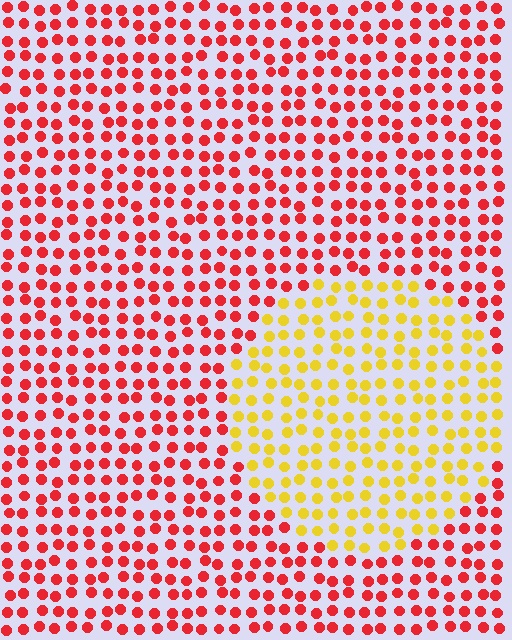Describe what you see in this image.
The image is filled with small red elements in a uniform arrangement. A circle-shaped region is visible where the elements are tinted to a slightly different hue, forming a subtle color boundary.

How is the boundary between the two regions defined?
The boundary is defined purely by a slight shift in hue (about 57 degrees). Spacing, size, and orientation are identical on both sides.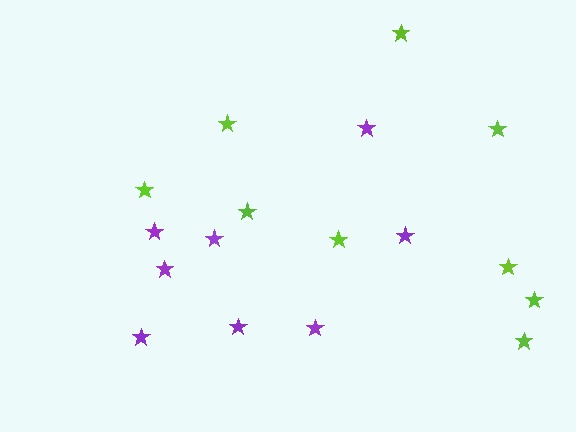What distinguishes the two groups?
There are 2 groups: one group of purple stars (8) and one group of lime stars (9).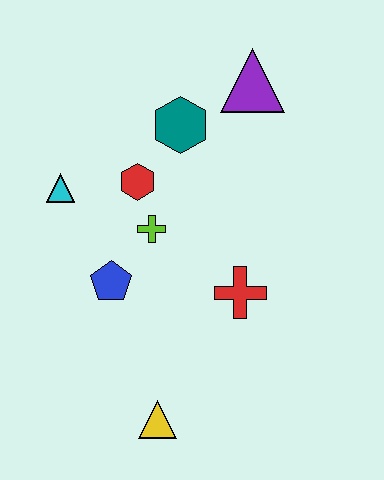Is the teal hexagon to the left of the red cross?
Yes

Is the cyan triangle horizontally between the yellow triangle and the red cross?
No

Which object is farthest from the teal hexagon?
The yellow triangle is farthest from the teal hexagon.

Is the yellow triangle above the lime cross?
No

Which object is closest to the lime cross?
The red hexagon is closest to the lime cross.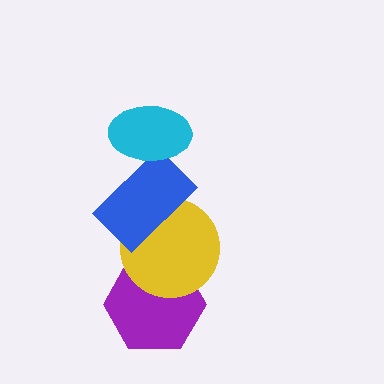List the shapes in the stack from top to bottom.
From top to bottom: the cyan ellipse, the blue rectangle, the yellow circle, the purple hexagon.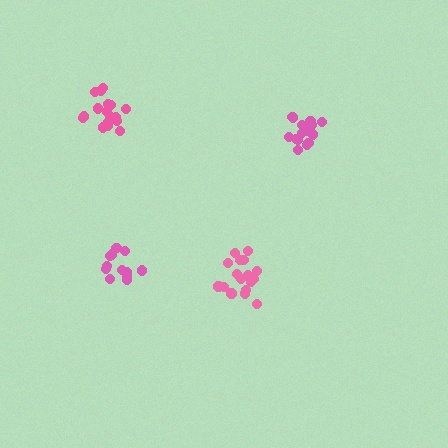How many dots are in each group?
Group 1: 17 dots, Group 2: 17 dots, Group 3: 17 dots, Group 4: 12 dots (63 total).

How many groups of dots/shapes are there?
There are 4 groups.